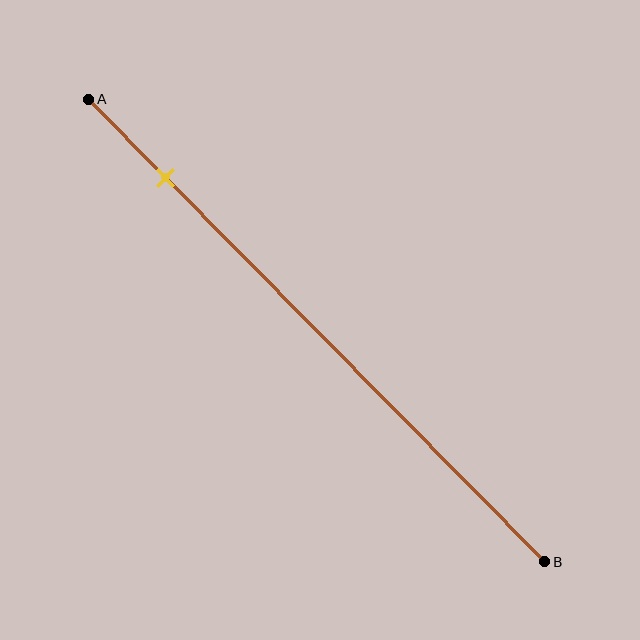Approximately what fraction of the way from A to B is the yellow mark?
The yellow mark is approximately 15% of the way from A to B.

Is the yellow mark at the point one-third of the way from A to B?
No, the mark is at about 15% from A, not at the 33% one-third point.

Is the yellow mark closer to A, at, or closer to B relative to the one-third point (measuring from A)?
The yellow mark is closer to point A than the one-third point of segment AB.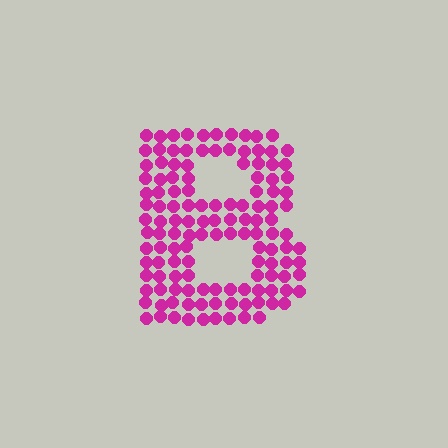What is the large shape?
The large shape is the letter B.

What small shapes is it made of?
It is made of small circles.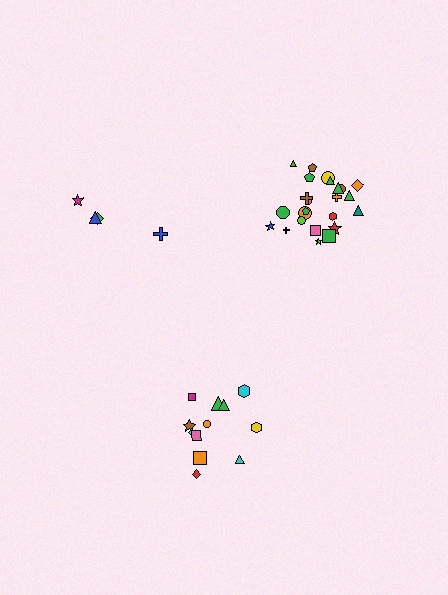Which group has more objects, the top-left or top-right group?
The top-right group.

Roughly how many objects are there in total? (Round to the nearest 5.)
Roughly 40 objects in total.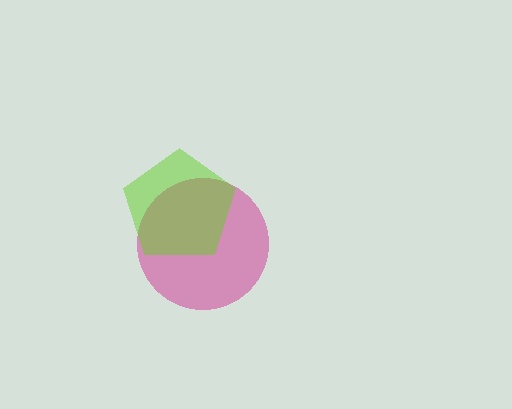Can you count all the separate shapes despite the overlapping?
Yes, there are 2 separate shapes.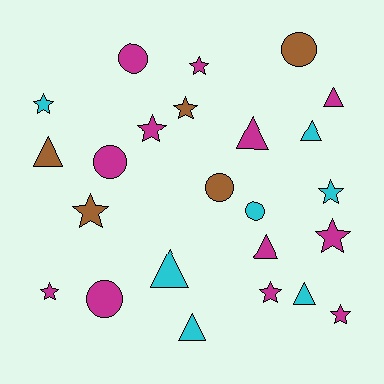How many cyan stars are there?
There are 2 cyan stars.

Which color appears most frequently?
Magenta, with 12 objects.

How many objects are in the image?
There are 24 objects.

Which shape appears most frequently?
Star, with 10 objects.